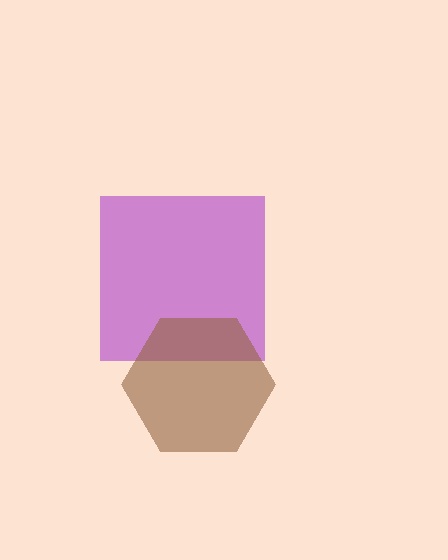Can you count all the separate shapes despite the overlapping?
Yes, there are 2 separate shapes.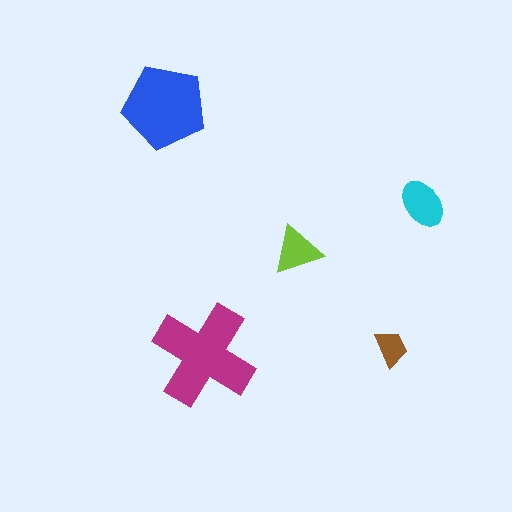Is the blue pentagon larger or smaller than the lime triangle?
Larger.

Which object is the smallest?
The brown trapezoid.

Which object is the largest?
The magenta cross.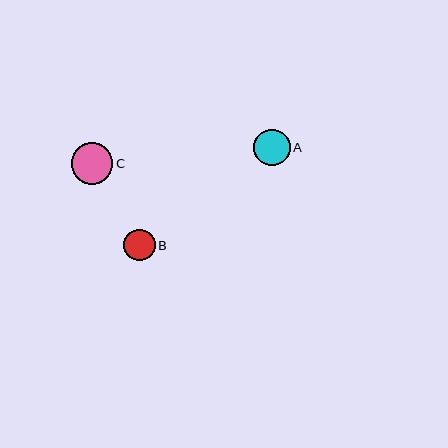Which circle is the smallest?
Circle B is the smallest with a size of approximately 32 pixels.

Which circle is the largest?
Circle C is the largest with a size of approximately 41 pixels.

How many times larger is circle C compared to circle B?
Circle C is approximately 1.3 times the size of circle B.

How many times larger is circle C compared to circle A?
Circle C is approximately 1.1 times the size of circle A.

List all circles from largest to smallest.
From largest to smallest: C, A, B.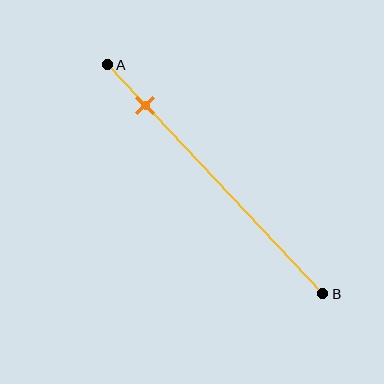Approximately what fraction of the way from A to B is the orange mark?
The orange mark is approximately 20% of the way from A to B.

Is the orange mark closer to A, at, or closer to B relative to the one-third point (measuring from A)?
The orange mark is closer to point A than the one-third point of segment AB.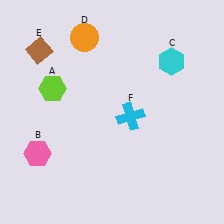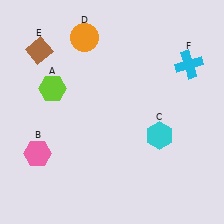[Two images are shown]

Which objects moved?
The objects that moved are: the cyan hexagon (C), the cyan cross (F).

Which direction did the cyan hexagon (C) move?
The cyan hexagon (C) moved down.